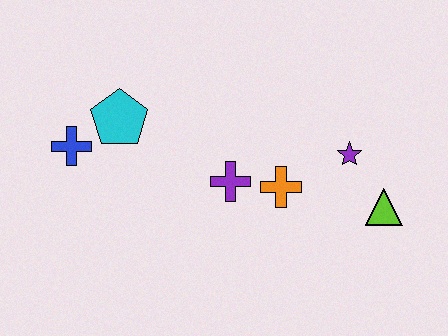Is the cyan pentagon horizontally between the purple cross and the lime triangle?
No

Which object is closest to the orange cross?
The purple cross is closest to the orange cross.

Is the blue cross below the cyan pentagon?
Yes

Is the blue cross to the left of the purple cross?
Yes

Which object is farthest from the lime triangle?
The blue cross is farthest from the lime triangle.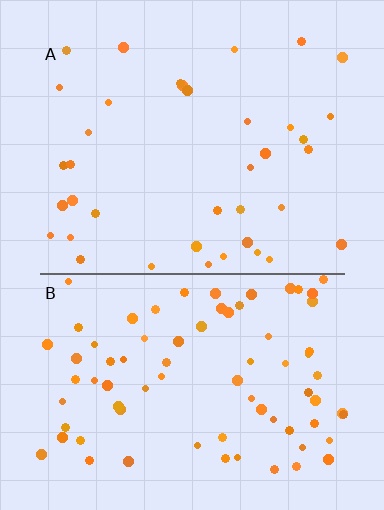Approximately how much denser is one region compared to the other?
Approximately 2.0× — region B over region A.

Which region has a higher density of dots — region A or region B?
B (the bottom).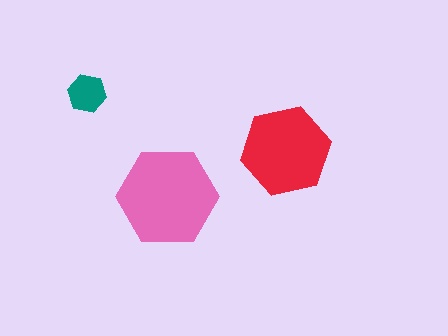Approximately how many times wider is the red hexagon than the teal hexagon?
About 2.5 times wider.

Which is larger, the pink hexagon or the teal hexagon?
The pink one.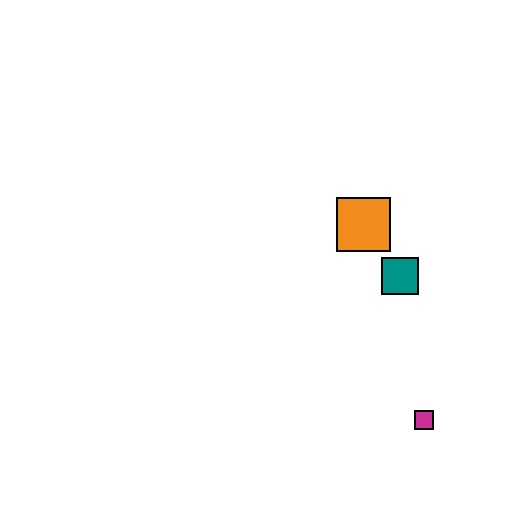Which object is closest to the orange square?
The teal square is closest to the orange square.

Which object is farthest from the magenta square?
The orange square is farthest from the magenta square.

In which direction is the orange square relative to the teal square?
The orange square is above the teal square.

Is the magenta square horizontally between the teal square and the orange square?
No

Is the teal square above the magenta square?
Yes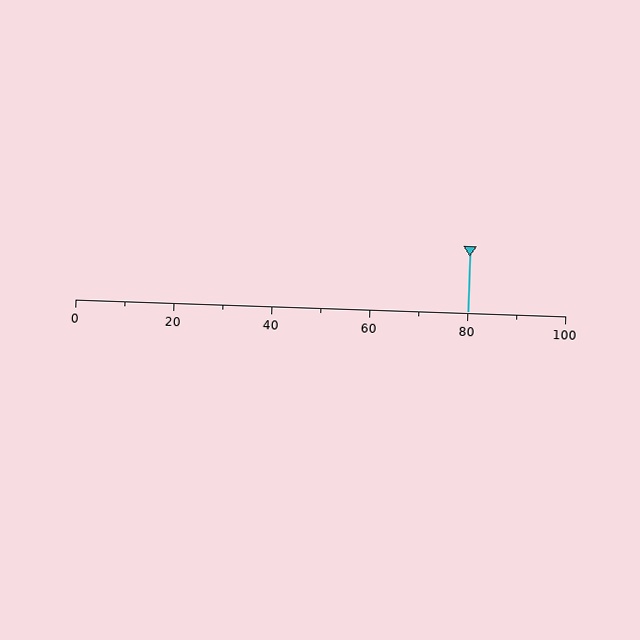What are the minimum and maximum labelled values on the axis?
The axis runs from 0 to 100.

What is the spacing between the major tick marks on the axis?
The major ticks are spaced 20 apart.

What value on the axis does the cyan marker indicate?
The marker indicates approximately 80.